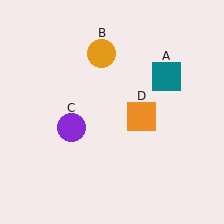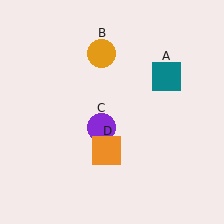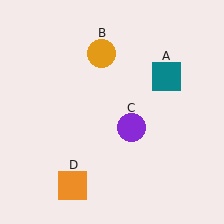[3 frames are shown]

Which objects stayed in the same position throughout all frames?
Teal square (object A) and orange circle (object B) remained stationary.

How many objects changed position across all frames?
2 objects changed position: purple circle (object C), orange square (object D).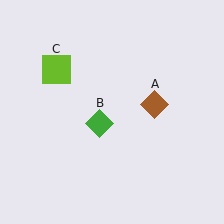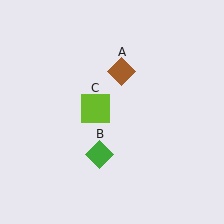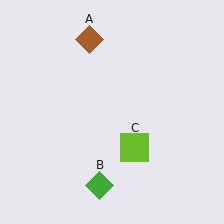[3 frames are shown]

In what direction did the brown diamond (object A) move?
The brown diamond (object A) moved up and to the left.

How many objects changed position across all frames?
3 objects changed position: brown diamond (object A), green diamond (object B), lime square (object C).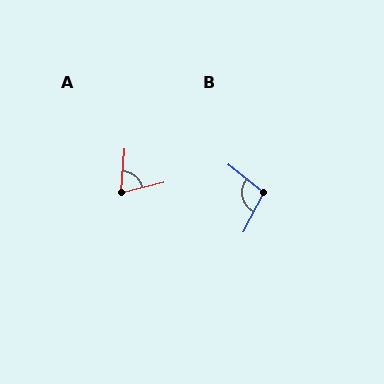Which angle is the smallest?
A, at approximately 71 degrees.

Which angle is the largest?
B, at approximately 101 degrees.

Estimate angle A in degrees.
Approximately 71 degrees.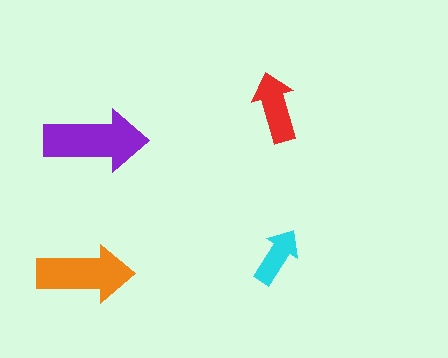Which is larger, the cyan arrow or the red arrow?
The red one.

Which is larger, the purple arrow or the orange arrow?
The purple one.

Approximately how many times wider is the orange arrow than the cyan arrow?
About 1.5 times wider.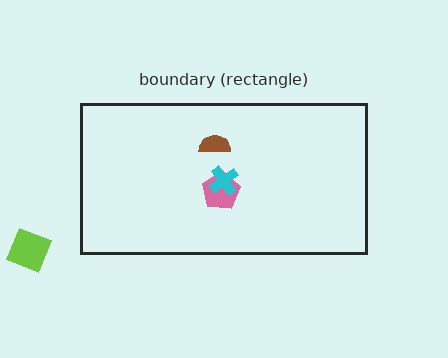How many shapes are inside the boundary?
3 inside, 1 outside.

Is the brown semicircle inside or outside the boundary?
Inside.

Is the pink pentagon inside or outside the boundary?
Inside.